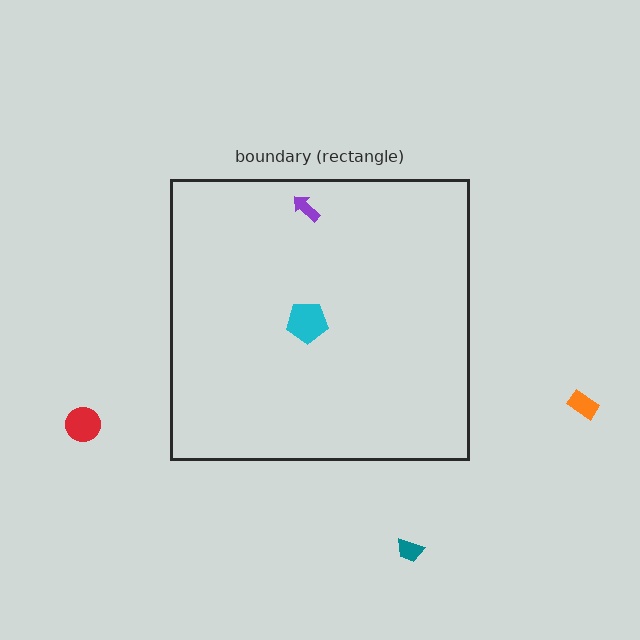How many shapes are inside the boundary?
2 inside, 3 outside.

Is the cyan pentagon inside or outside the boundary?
Inside.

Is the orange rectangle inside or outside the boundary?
Outside.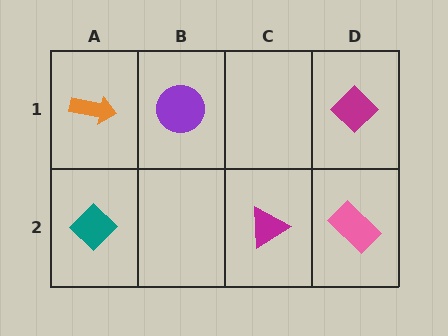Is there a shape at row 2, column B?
No, that cell is empty.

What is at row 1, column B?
A purple circle.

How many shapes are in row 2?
3 shapes.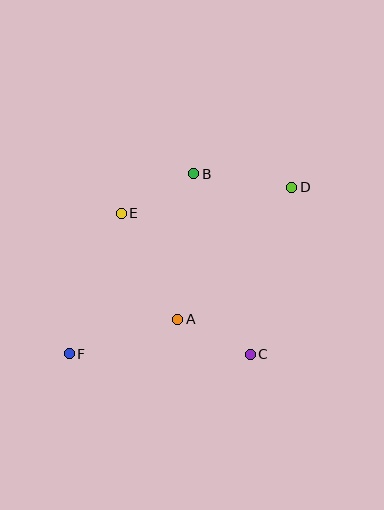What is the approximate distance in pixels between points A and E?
The distance between A and E is approximately 120 pixels.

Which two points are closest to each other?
Points A and C are closest to each other.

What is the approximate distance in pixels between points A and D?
The distance between A and D is approximately 175 pixels.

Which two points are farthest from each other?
Points D and F are farthest from each other.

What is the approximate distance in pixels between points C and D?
The distance between C and D is approximately 172 pixels.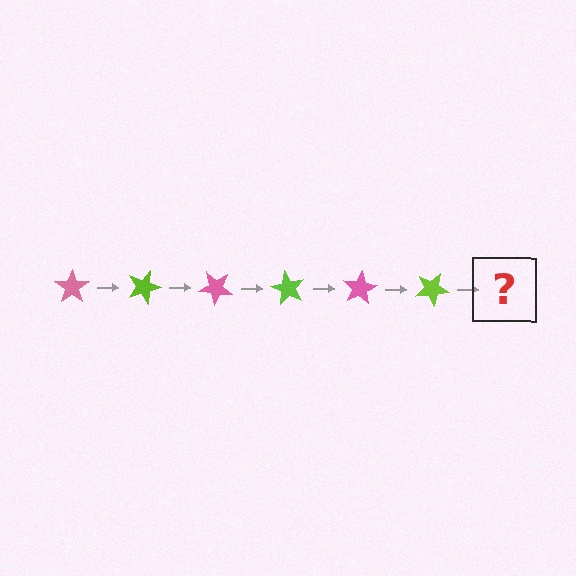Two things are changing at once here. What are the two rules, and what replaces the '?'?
The two rules are that it rotates 20 degrees each step and the color cycles through pink and lime. The '?' should be a pink star, rotated 120 degrees from the start.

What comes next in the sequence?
The next element should be a pink star, rotated 120 degrees from the start.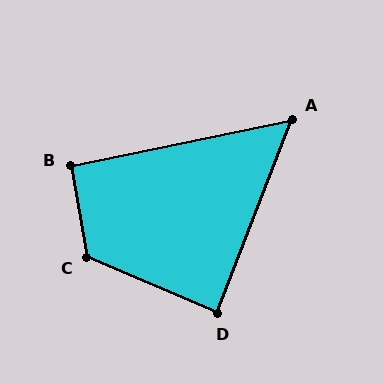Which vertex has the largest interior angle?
C, at approximately 123 degrees.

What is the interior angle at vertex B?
Approximately 92 degrees (approximately right).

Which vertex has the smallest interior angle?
A, at approximately 57 degrees.